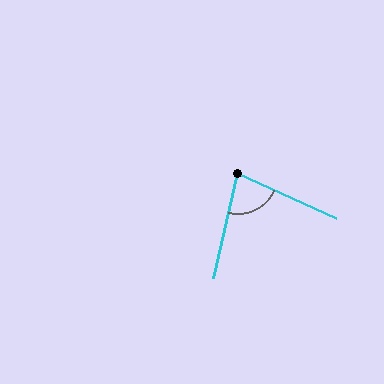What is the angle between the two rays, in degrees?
Approximately 79 degrees.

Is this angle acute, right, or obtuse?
It is acute.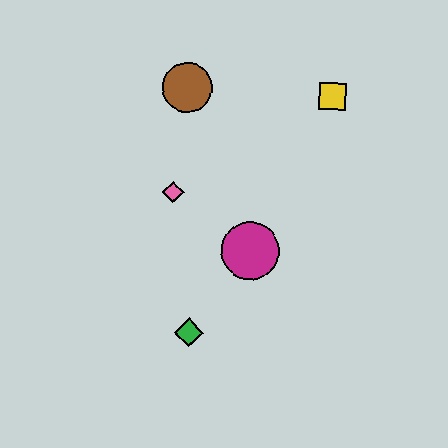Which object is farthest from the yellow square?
The green diamond is farthest from the yellow square.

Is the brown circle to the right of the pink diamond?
Yes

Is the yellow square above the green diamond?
Yes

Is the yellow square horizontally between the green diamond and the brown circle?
No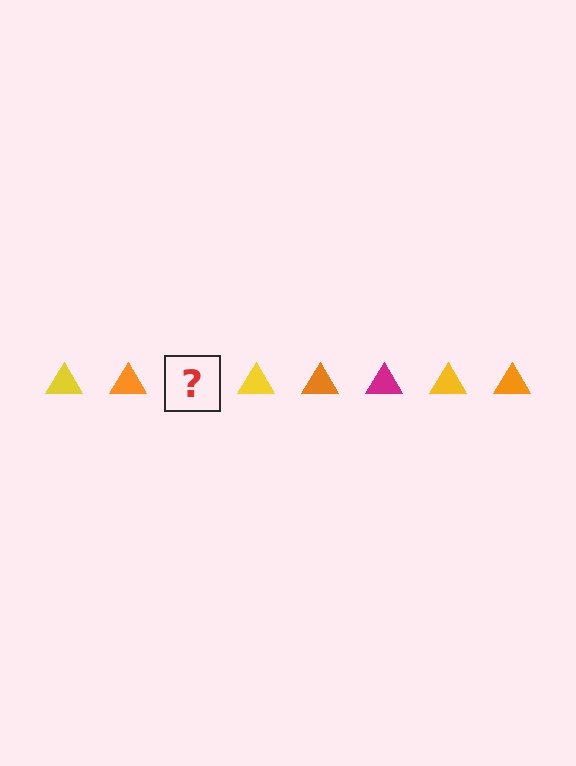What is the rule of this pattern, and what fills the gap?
The rule is that the pattern cycles through yellow, orange, magenta triangles. The gap should be filled with a magenta triangle.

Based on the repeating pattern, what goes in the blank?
The blank should be a magenta triangle.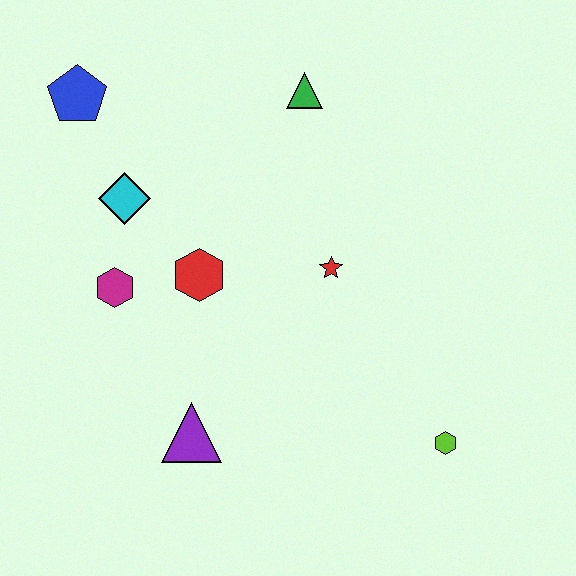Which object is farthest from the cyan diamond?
The lime hexagon is farthest from the cyan diamond.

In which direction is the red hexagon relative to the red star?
The red hexagon is to the left of the red star.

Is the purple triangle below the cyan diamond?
Yes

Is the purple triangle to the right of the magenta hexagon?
Yes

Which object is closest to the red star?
The red hexagon is closest to the red star.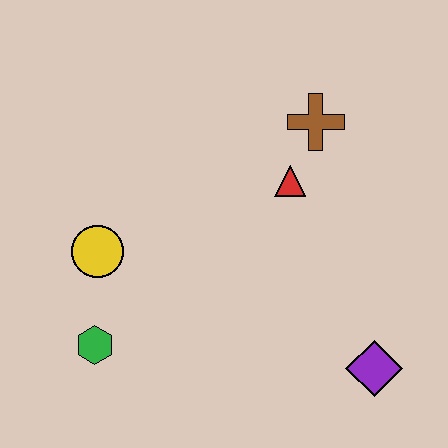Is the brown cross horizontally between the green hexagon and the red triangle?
No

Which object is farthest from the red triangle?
The green hexagon is farthest from the red triangle.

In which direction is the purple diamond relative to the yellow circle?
The purple diamond is to the right of the yellow circle.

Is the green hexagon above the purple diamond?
Yes